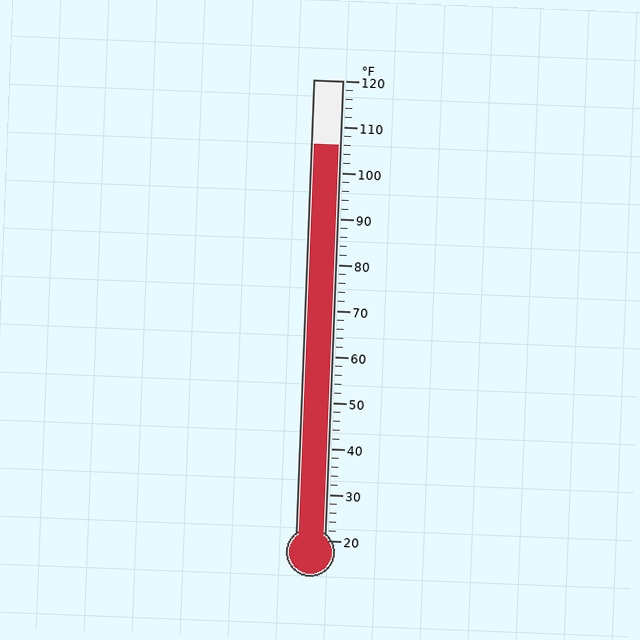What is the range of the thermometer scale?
The thermometer scale ranges from 20°F to 120°F.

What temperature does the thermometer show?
The thermometer shows approximately 106°F.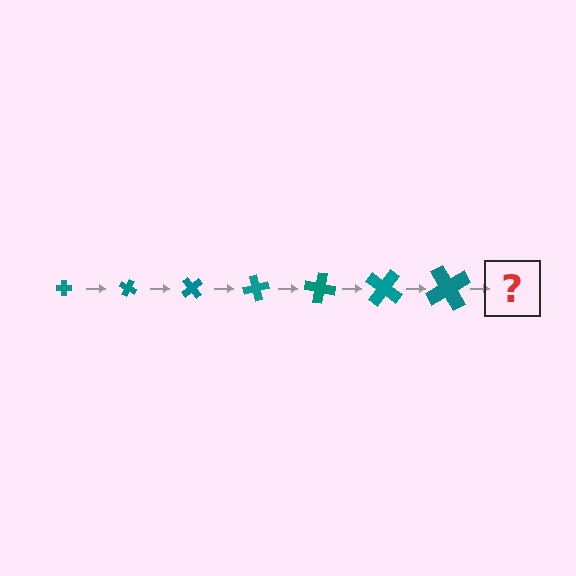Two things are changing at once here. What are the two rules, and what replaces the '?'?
The two rules are that the cross grows larger each step and it rotates 25 degrees each step. The '?' should be a cross, larger than the previous one and rotated 175 degrees from the start.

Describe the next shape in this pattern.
It should be a cross, larger than the previous one and rotated 175 degrees from the start.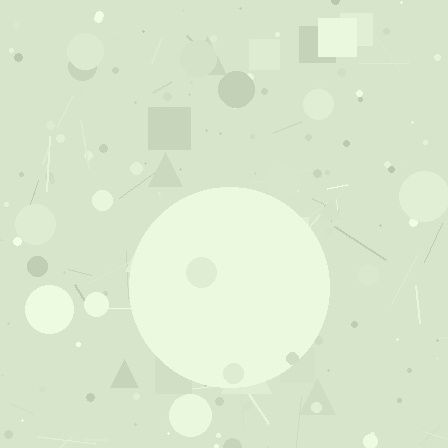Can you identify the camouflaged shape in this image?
The camouflaged shape is a circle.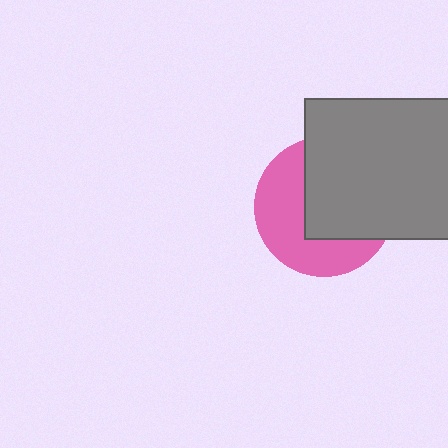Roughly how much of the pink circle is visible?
About half of it is visible (roughly 47%).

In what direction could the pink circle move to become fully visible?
The pink circle could move toward the lower-left. That would shift it out from behind the gray rectangle entirely.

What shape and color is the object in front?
The object in front is a gray rectangle.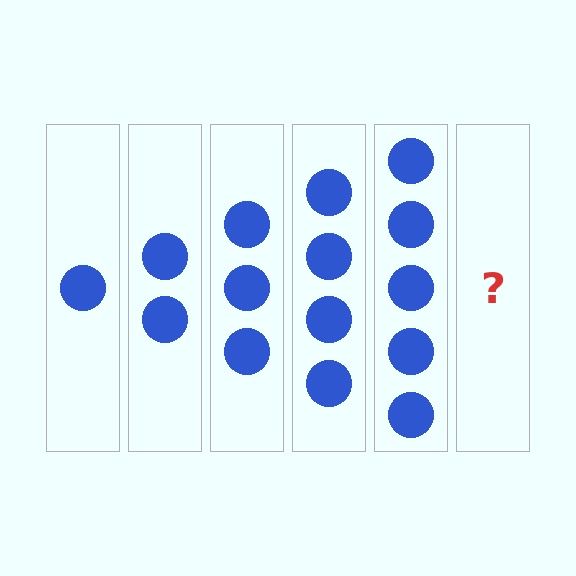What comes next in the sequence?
The next element should be 6 circles.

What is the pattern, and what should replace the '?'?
The pattern is that each step adds one more circle. The '?' should be 6 circles.